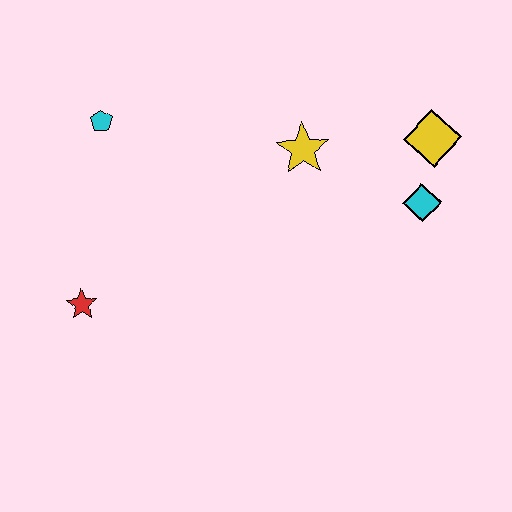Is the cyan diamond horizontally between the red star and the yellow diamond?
Yes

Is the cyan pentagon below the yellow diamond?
No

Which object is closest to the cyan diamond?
The yellow diamond is closest to the cyan diamond.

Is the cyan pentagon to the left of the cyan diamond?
Yes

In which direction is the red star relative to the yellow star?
The red star is to the left of the yellow star.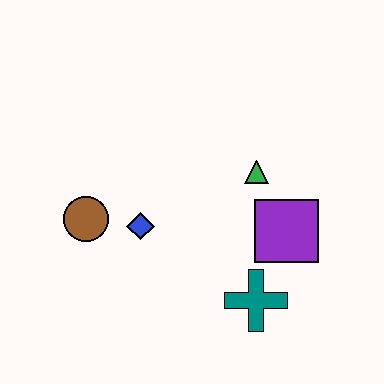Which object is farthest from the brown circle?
The purple square is farthest from the brown circle.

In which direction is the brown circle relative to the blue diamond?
The brown circle is to the left of the blue diamond.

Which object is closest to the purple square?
The green triangle is closest to the purple square.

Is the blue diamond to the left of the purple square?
Yes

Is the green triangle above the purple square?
Yes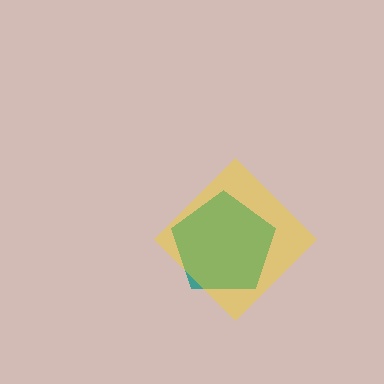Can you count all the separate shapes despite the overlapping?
Yes, there are 2 separate shapes.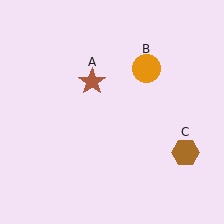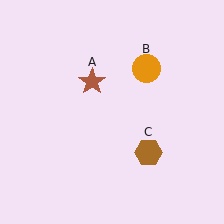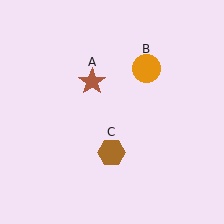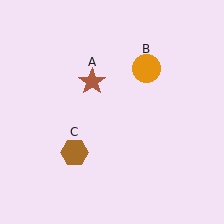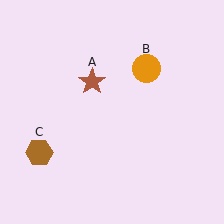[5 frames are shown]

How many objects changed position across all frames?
1 object changed position: brown hexagon (object C).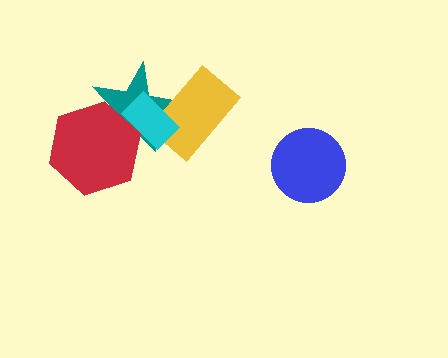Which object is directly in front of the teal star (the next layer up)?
The yellow rectangle is directly in front of the teal star.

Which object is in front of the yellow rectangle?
The cyan rectangle is in front of the yellow rectangle.